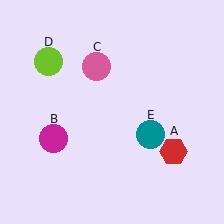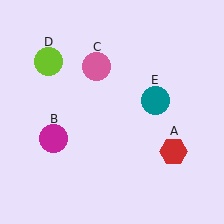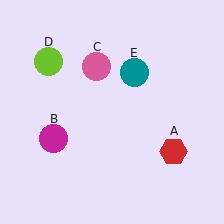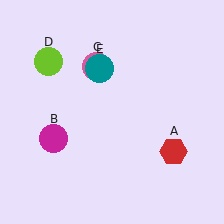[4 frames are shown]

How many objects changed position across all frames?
1 object changed position: teal circle (object E).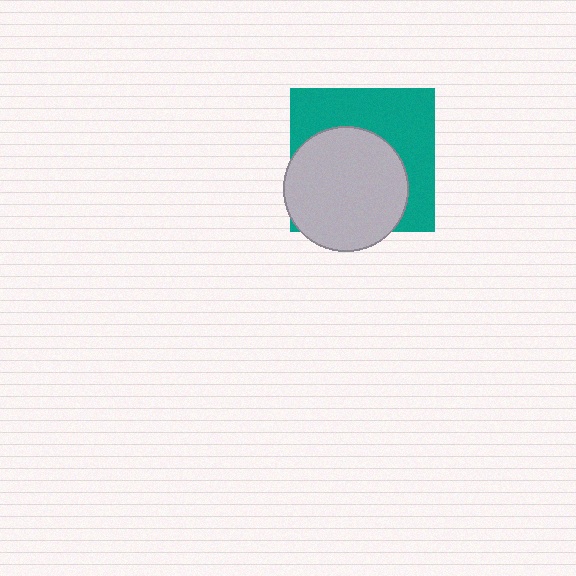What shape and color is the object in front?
The object in front is a light gray circle.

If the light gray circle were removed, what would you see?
You would see the complete teal square.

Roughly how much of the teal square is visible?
About half of it is visible (roughly 48%).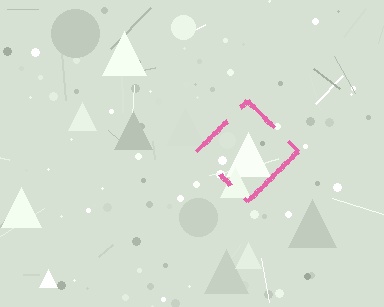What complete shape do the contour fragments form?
The contour fragments form a diamond.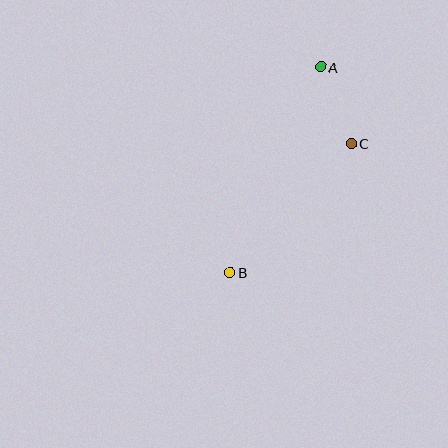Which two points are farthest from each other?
Points A and B are farthest from each other.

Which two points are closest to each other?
Points A and C are closest to each other.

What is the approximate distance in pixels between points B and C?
The distance between B and C is approximately 177 pixels.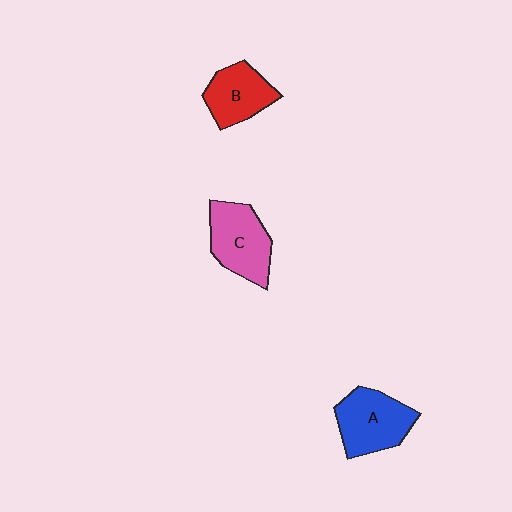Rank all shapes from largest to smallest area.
From largest to smallest: A (blue), C (pink), B (red).